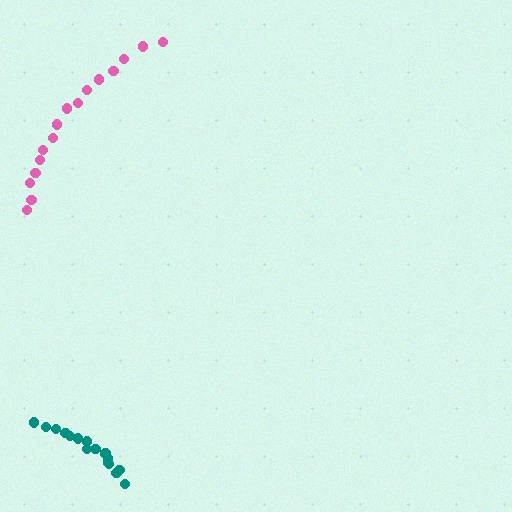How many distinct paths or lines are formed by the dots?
There are 2 distinct paths.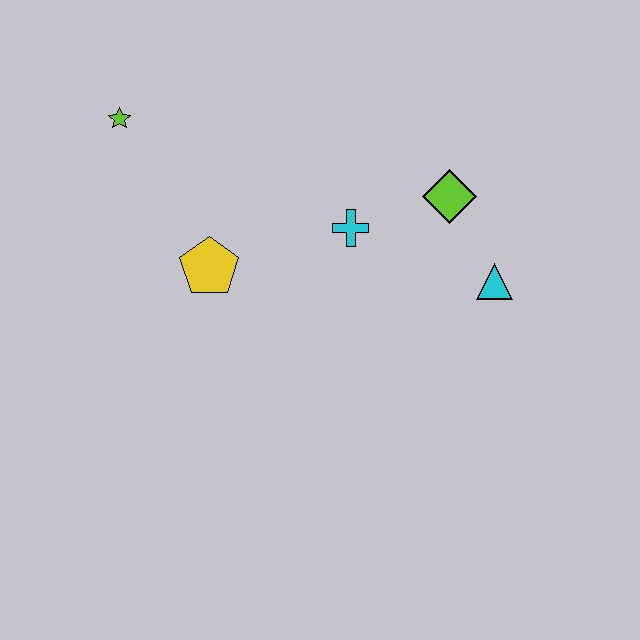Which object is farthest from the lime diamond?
The lime star is farthest from the lime diamond.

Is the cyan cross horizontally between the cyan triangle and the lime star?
Yes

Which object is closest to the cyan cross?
The lime diamond is closest to the cyan cross.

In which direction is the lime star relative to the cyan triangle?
The lime star is to the left of the cyan triangle.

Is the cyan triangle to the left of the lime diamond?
No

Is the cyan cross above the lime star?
No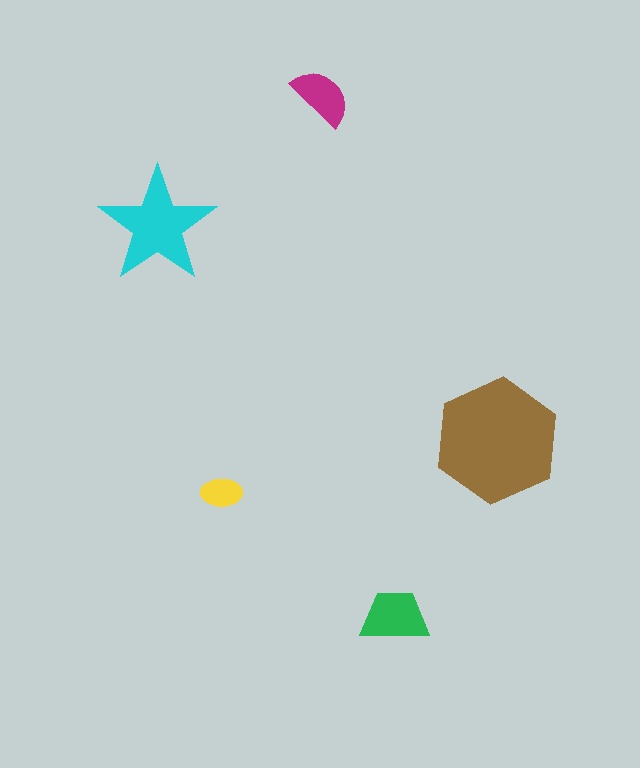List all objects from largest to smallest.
The brown hexagon, the cyan star, the green trapezoid, the magenta semicircle, the yellow ellipse.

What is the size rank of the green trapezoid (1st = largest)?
3rd.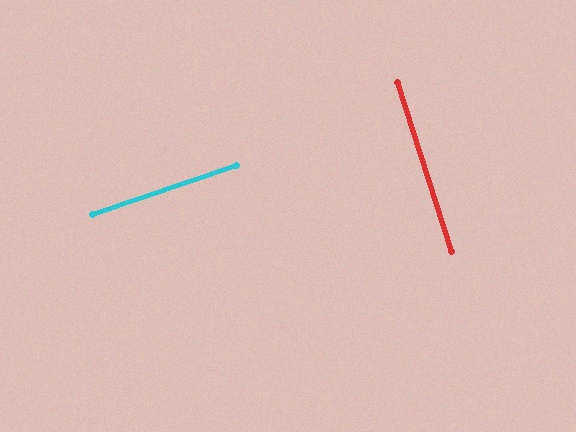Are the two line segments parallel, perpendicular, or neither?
Perpendicular — they meet at approximately 89°.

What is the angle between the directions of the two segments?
Approximately 89 degrees.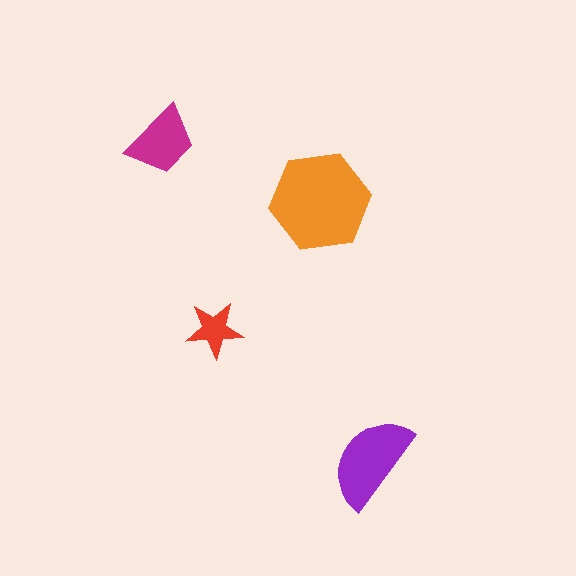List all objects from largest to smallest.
The orange hexagon, the purple semicircle, the magenta trapezoid, the red star.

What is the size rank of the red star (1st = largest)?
4th.